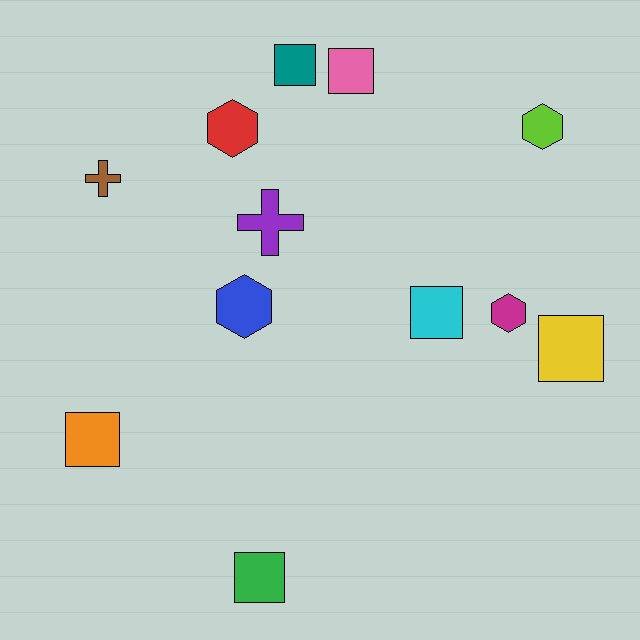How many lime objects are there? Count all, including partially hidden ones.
There is 1 lime object.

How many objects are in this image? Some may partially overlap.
There are 12 objects.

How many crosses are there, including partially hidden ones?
There are 2 crosses.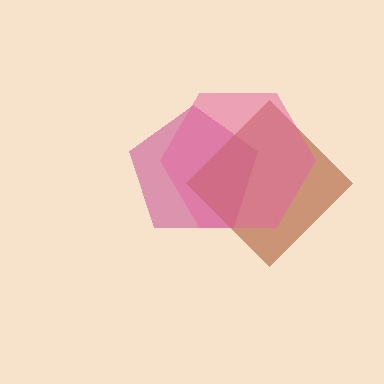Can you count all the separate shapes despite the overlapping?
Yes, there are 3 separate shapes.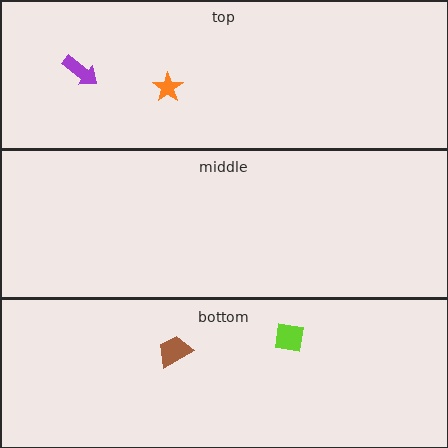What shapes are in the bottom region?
The lime square, the brown trapezoid.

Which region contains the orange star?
The top region.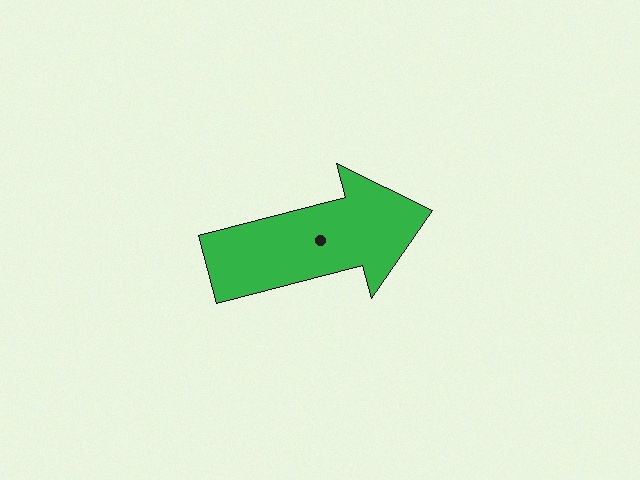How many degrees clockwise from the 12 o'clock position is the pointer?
Approximately 75 degrees.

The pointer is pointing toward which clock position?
Roughly 3 o'clock.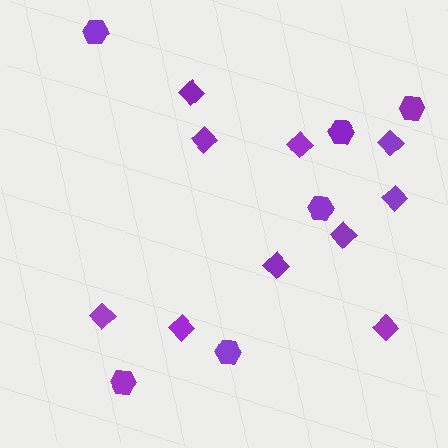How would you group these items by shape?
There are 2 groups: one group of diamonds (10) and one group of hexagons (6).